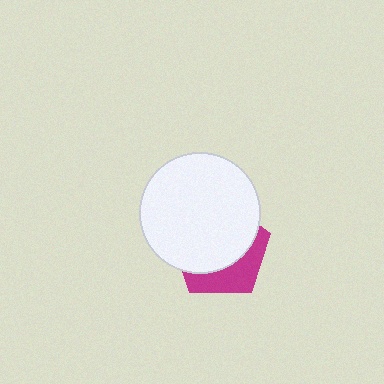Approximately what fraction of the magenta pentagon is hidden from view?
Roughly 66% of the magenta pentagon is hidden behind the white circle.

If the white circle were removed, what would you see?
You would see the complete magenta pentagon.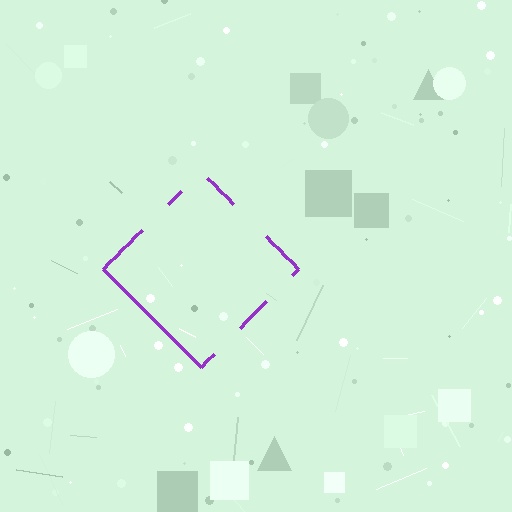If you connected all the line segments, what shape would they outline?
They would outline a diamond.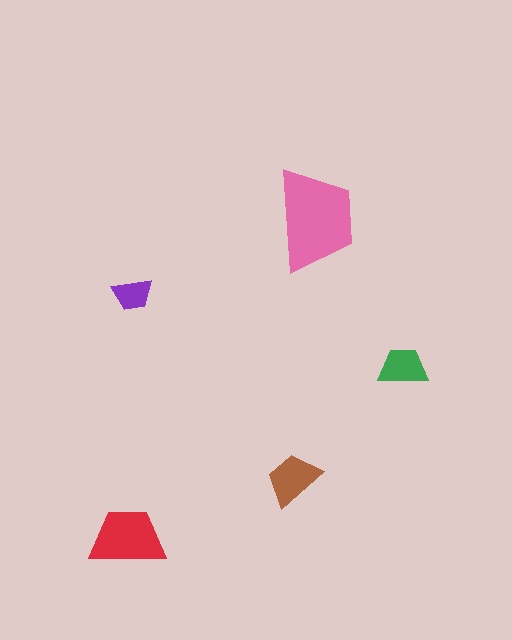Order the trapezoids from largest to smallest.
the pink one, the red one, the brown one, the green one, the purple one.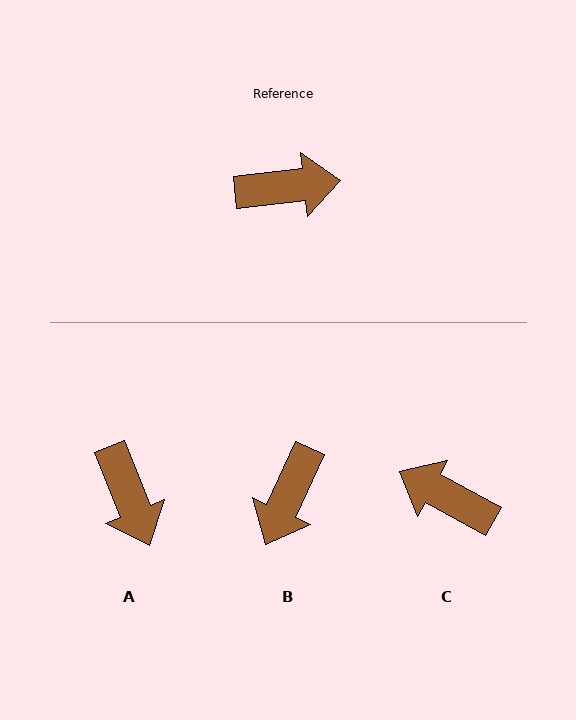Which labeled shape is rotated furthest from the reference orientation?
C, about 145 degrees away.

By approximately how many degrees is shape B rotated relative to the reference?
Approximately 121 degrees clockwise.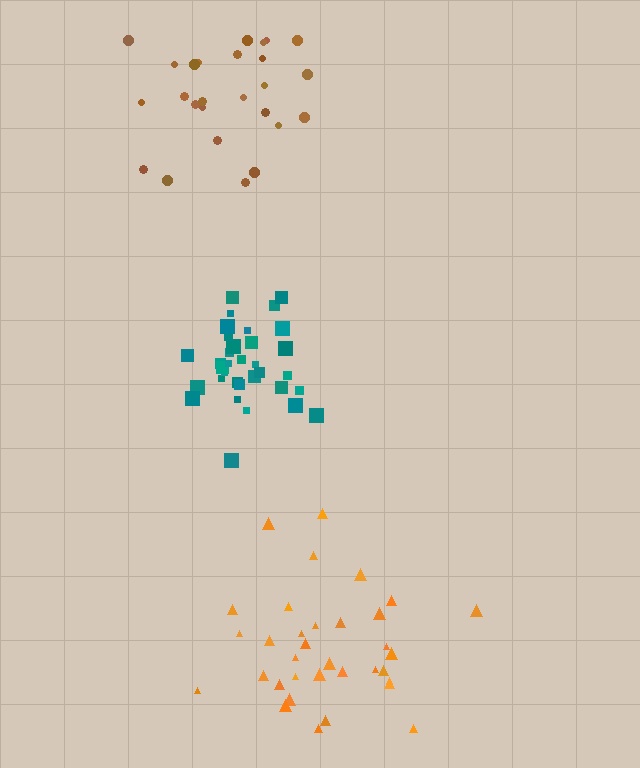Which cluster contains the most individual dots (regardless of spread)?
Teal (34).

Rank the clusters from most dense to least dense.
teal, orange, brown.